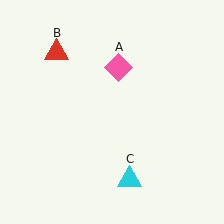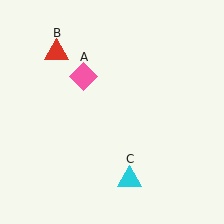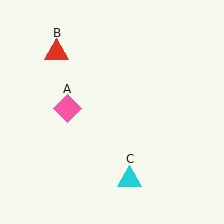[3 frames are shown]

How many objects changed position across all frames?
1 object changed position: pink diamond (object A).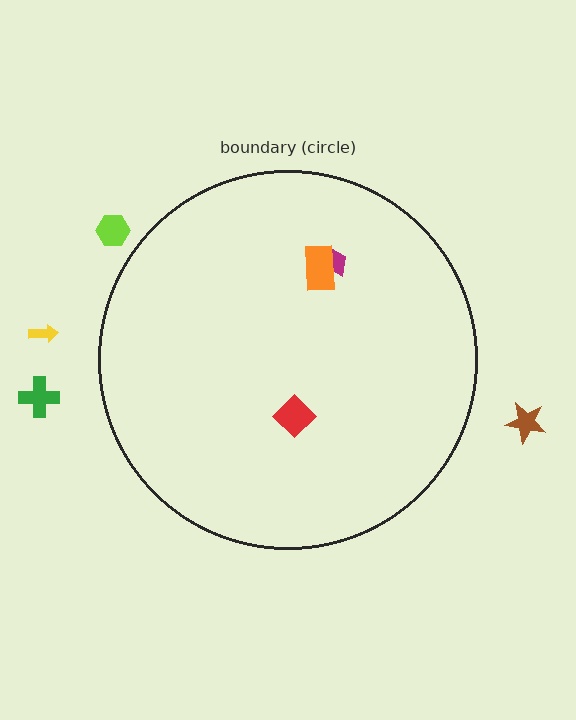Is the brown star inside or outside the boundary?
Outside.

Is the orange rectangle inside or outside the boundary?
Inside.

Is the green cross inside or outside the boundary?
Outside.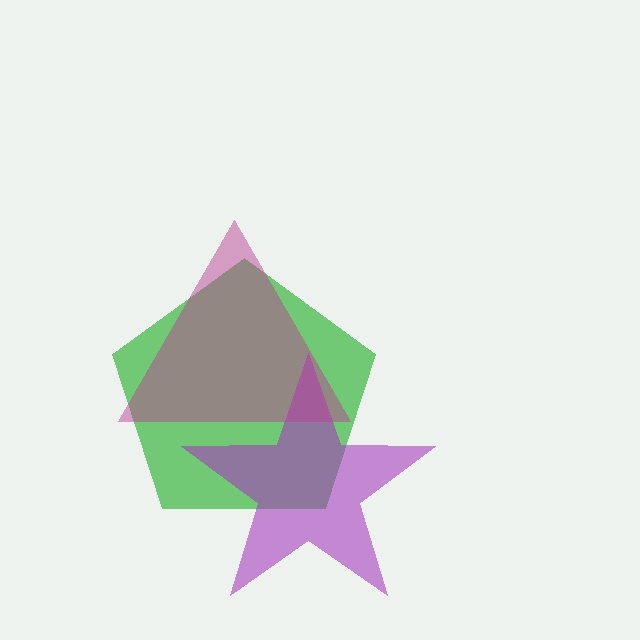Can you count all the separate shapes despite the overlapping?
Yes, there are 3 separate shapes.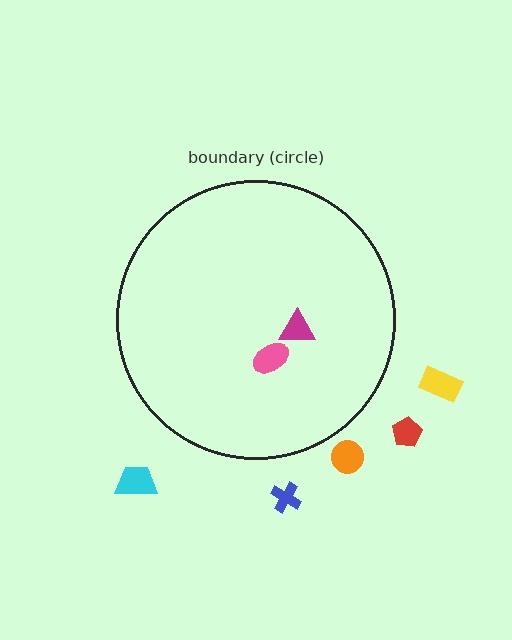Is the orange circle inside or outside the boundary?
Outside.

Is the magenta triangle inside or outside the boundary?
Inside.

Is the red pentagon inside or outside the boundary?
Outside.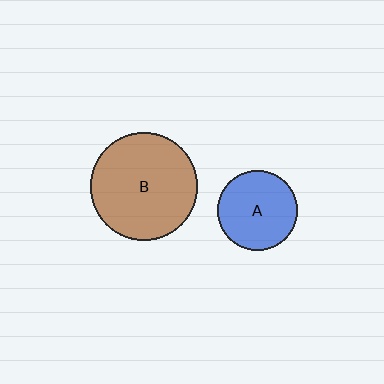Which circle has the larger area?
Circle B (brown).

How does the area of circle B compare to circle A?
Approximately 1.8 times.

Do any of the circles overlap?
No, none of the circles overlap.